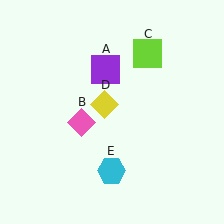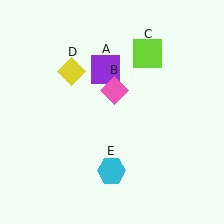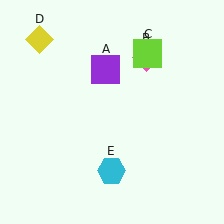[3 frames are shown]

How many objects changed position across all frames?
2 objects changed position: pink diamond (object B), yellow diamond (object D).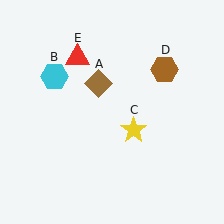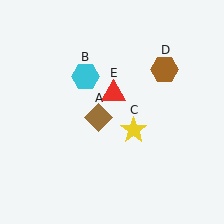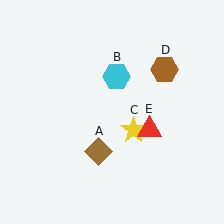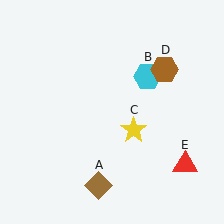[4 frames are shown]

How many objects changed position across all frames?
3 objects changed position: brown diamond (object A), cyan hexagon (object B), red triangle (object E).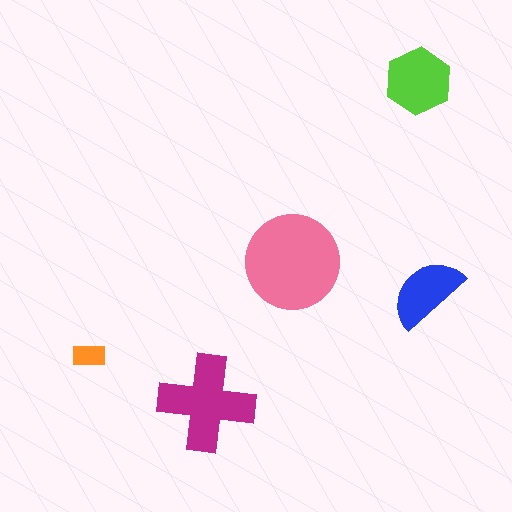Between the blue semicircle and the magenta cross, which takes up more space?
The magenta cross.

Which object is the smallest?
The orange rectangle.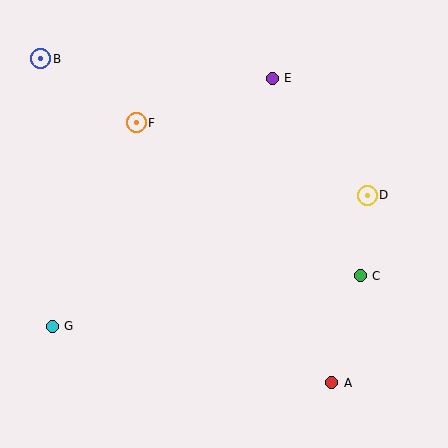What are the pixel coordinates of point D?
Point D is at (367, 195).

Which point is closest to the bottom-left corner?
Point G is closest to the bottom-left corner.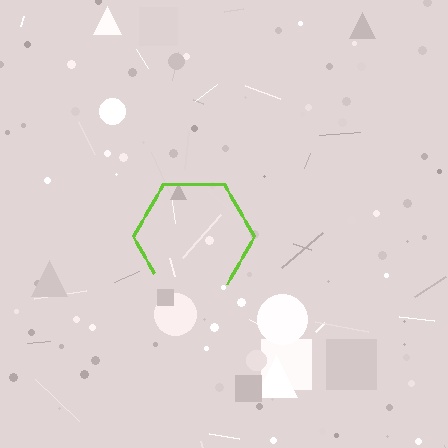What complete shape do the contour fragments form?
The contour fragments form a hexagon.